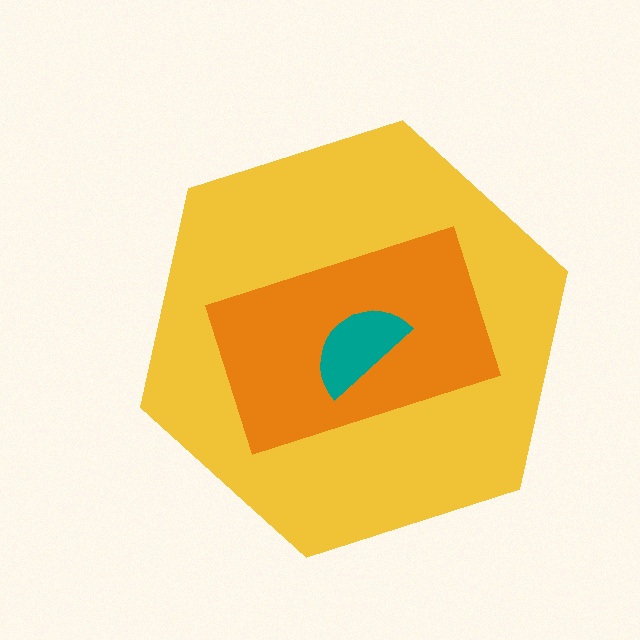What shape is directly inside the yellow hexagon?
The orange rectangle.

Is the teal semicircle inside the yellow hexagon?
Yes.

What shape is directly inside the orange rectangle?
The teal semicircle.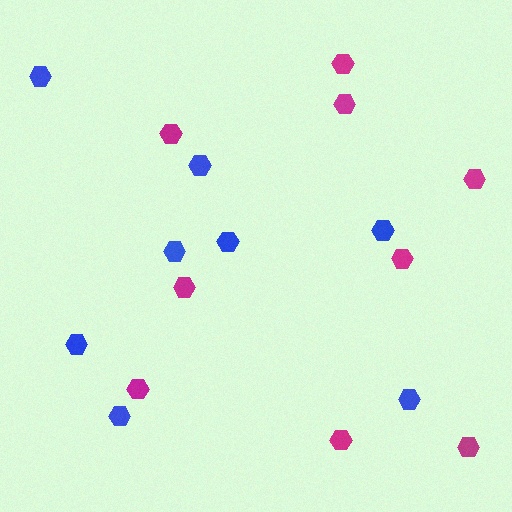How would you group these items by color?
There are 2 groups: one group of magenta hexagons (9) and one group of blue hexagons (8).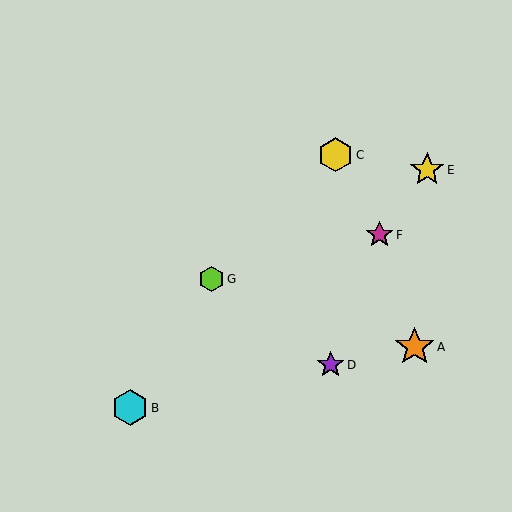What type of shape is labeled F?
Shape F is a magenta star.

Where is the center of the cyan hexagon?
The center of the cyan hexagon is at (130, 408).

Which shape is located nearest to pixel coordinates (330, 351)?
The purple star (labeled D) at (331, 365) is nearest to that location.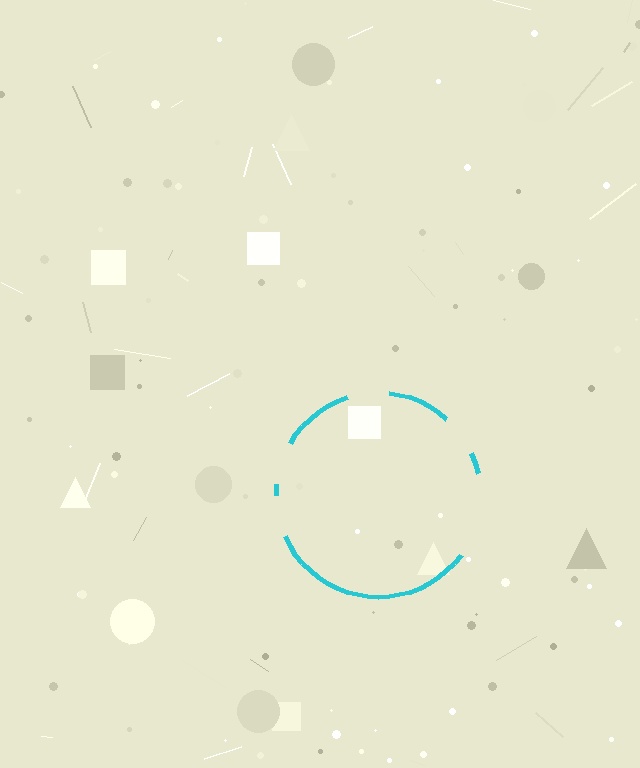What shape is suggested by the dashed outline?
The dashed outline suggests a circle.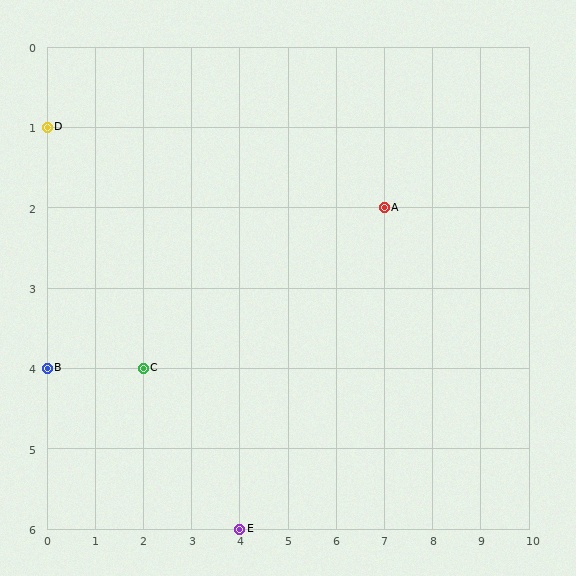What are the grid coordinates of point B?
Point B is at grid coordinates (0, 4).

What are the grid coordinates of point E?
Point E is at grid coordinates (4, 6).